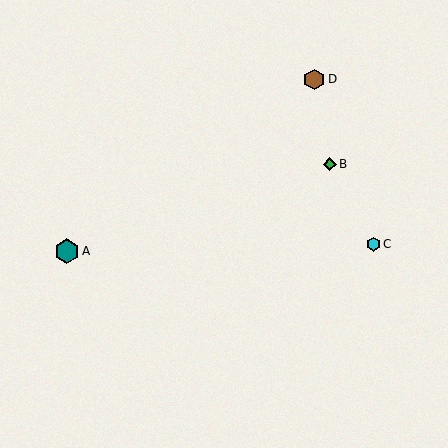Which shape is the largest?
The teal hexagon (labeled A) is the largest.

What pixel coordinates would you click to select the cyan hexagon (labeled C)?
Click at (373, 244) to select the cyan hexagon C.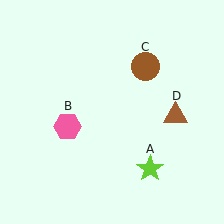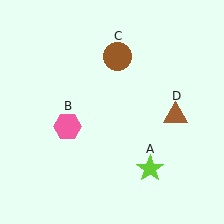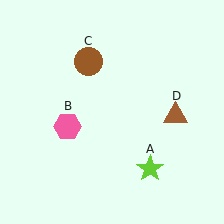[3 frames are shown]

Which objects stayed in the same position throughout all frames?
Lime star (object A) and pink hexagon (object B) and brown triangle (object D) remained stationary.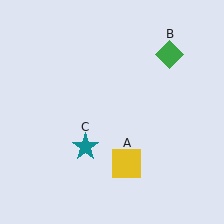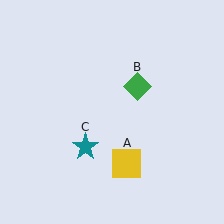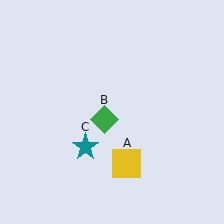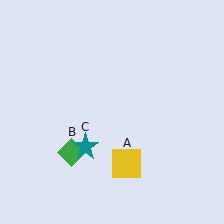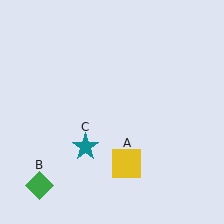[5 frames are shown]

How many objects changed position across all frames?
1 object changed position: green diamond (object B).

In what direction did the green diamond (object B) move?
The green diamond (object B) moved down and to the left.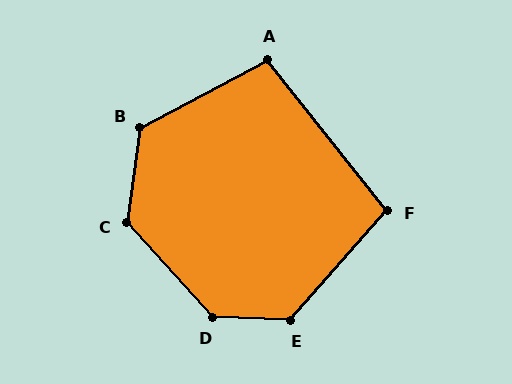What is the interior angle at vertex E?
Approximately 130 degrees (obtuse).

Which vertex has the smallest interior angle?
F, at approximately 100 degrees.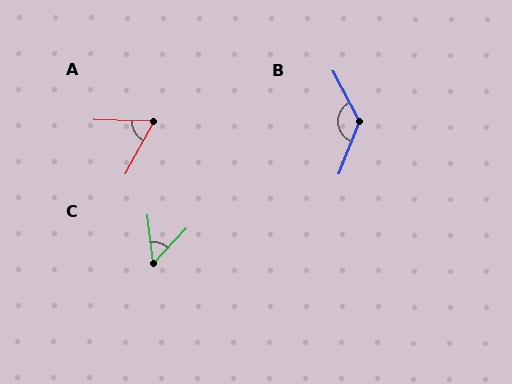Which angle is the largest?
B, at approximately 131 degrees.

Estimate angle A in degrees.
Approximately 62 degrees.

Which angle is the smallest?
C, at approximately 49 degrees.